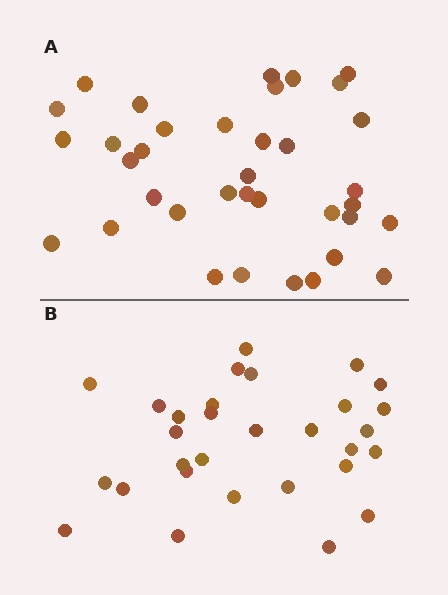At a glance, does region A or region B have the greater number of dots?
Region A (the top region) has more dots.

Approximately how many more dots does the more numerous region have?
Region A has about 6 more dots than region B.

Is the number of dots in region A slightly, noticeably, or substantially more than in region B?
Region A has only slightly more — the two regions are fairly close. The ratio is roughly 1.2 to 1.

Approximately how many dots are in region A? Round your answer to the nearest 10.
About 40 dots. (The exact count is 36, which rounds to 40.)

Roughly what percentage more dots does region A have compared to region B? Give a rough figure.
About 20% more.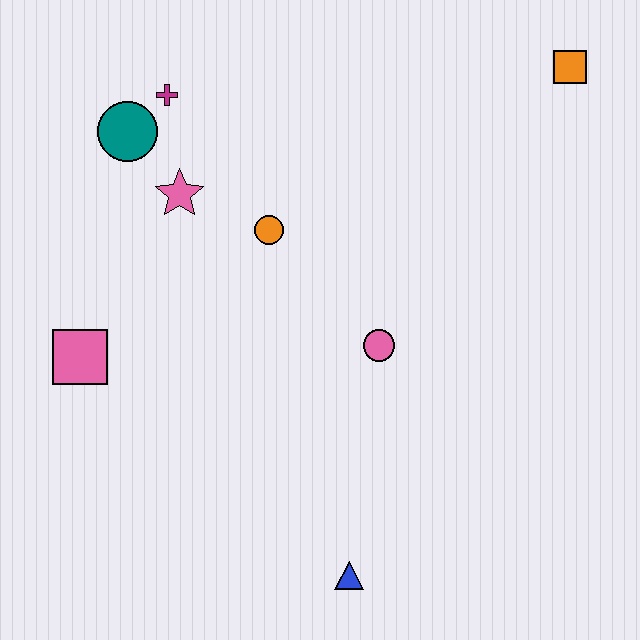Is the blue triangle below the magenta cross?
Yes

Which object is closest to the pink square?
The pink star is closest to the pink square.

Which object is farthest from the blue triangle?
The orange square is farthest from the blue triangle.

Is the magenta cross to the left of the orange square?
Yes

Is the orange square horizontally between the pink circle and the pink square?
No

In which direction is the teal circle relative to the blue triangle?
The teal circle is above the blue triangle.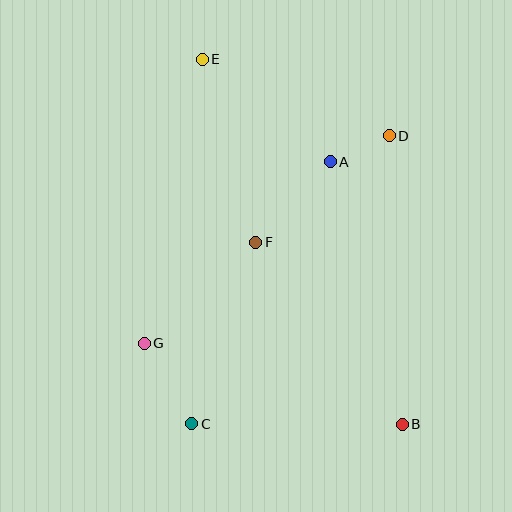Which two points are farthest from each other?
Points B and E are farthest from each other.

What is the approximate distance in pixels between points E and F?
The distance between E and F is approximately 191 pixels.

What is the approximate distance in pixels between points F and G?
The distance between F and G is approximately 150 pixels.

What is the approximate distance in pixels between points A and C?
The distance between A and C is approximately 296 pixels.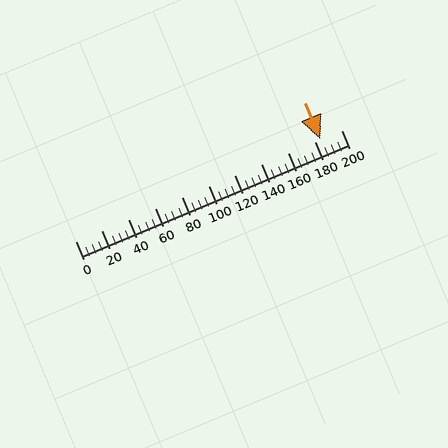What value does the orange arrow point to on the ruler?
The orange arrow points to approximately 184.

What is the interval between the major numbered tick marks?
The major tick marks are spaced 20 units apart.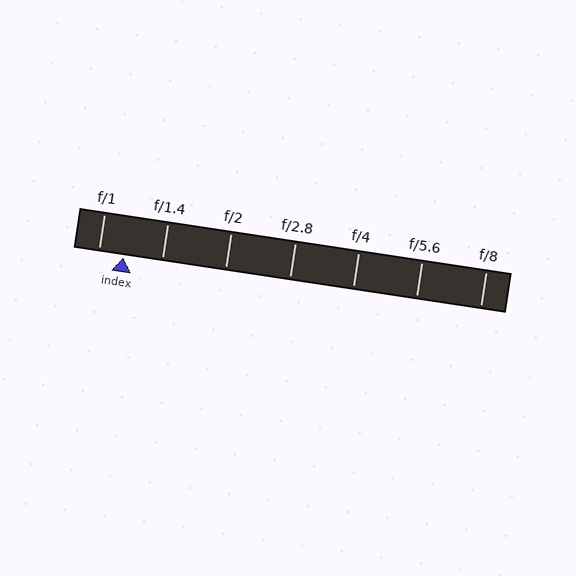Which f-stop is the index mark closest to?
The index mark is closest to f/1.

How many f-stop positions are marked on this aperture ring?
There are 7 f-stop positions marked.